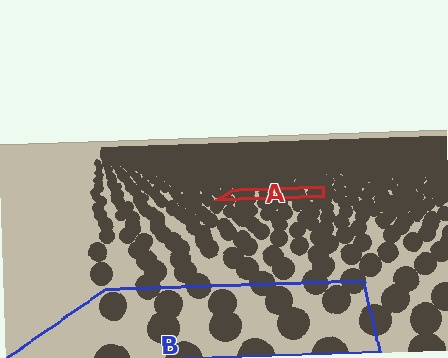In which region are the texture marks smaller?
The texture marks are smaller in region A, because it is farther away.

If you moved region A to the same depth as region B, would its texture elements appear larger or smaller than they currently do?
They would appear larger. At a closer depth, the same texture elements are projected at a bigger on-screen size.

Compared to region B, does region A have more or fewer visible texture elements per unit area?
Region A has more texture elements per unit area — they are packed more densely because it is farther away.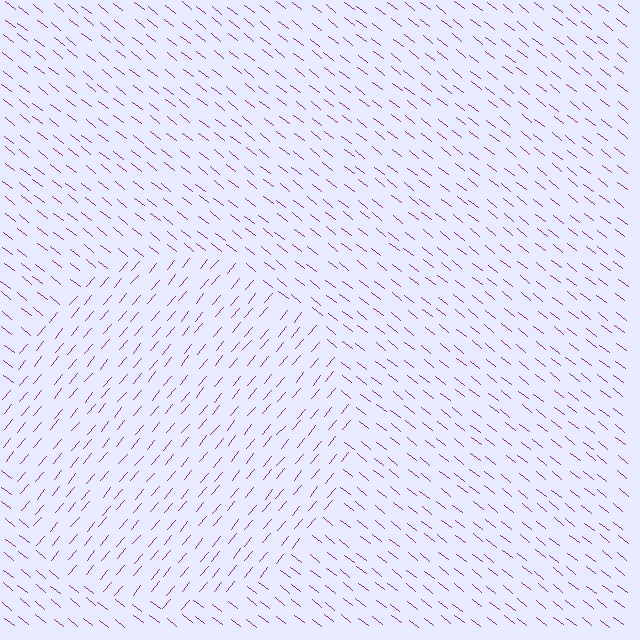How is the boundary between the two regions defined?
The boundary is defined purely by a change in line orientation (approximately 88 degrees difference). All lines are the same color and thickness.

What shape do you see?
I see a circle.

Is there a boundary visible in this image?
Yes, there is a texture boundary formed by a change in line orientation.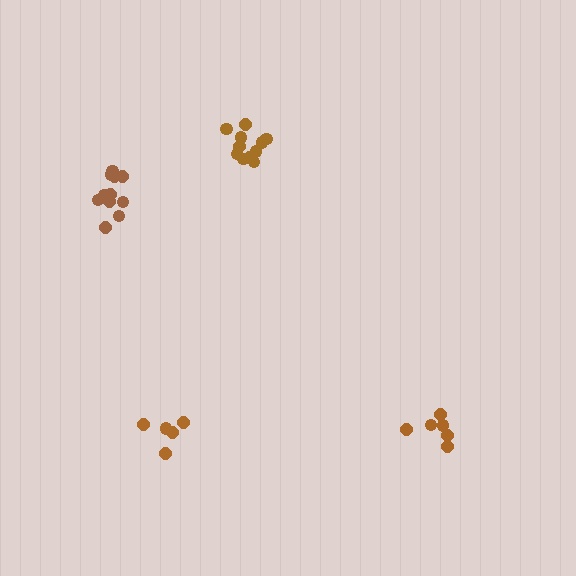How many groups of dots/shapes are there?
There are 4 groups.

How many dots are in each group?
Group 1: 6 dots, Group 2: 11 dots, Group 3: 11 dots, Group 4: 5 dots (33 total).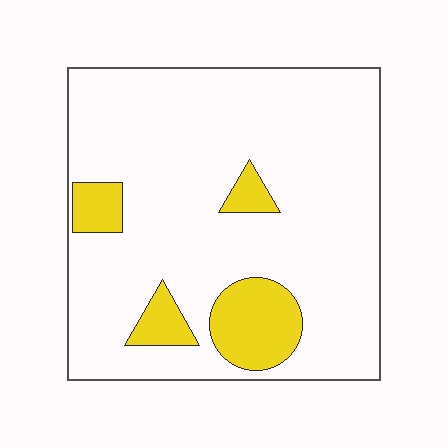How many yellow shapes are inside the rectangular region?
4.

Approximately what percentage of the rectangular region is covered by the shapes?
Approximately 15%.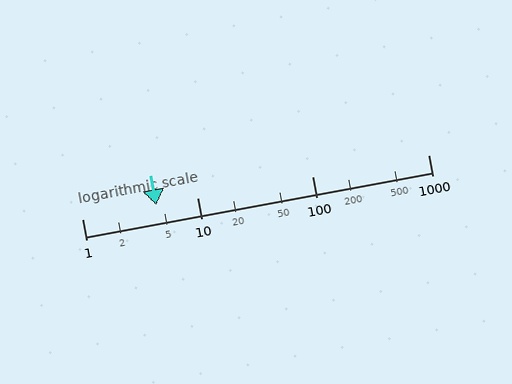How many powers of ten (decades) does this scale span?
The scale spans 3 decades, from 1 to 1000.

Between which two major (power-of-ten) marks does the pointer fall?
The pointer is between 1 and 10.